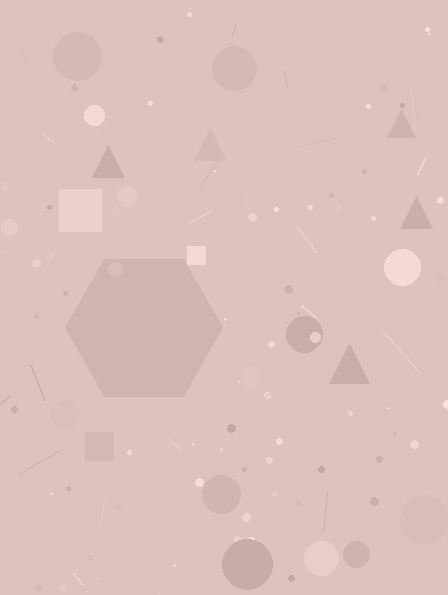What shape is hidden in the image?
A hexagon is hidden in the image.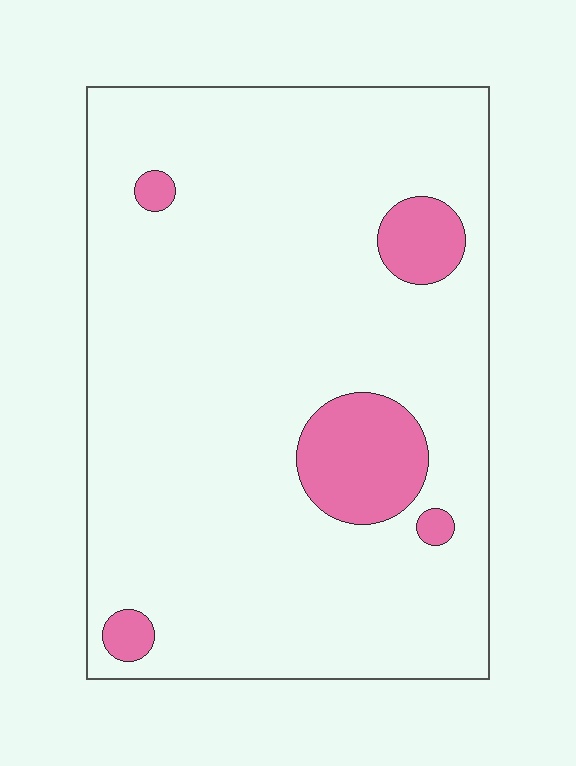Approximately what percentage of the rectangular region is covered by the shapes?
Approximately 10%.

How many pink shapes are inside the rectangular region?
5.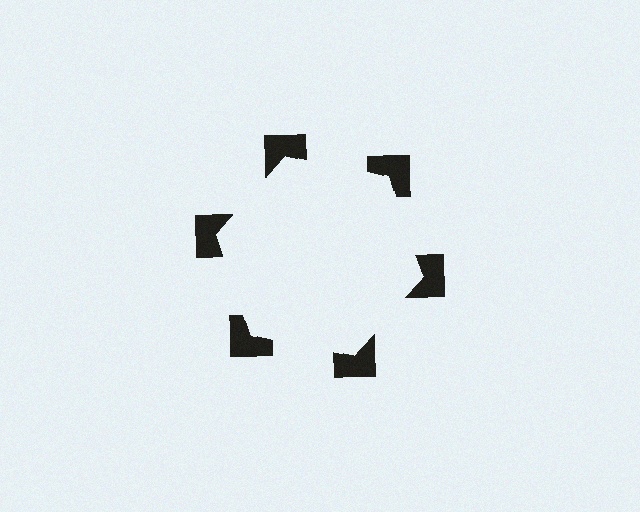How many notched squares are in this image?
There are 6 — one at each vertex of the illusory hexagon.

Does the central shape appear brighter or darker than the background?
It typically appears slightly brighter than the background, even though no actual brightness change is drawn.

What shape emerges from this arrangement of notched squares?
An illusory hexagon — its edges are inferred from the aligned wedge cuts in the notched squares, not physically drawn.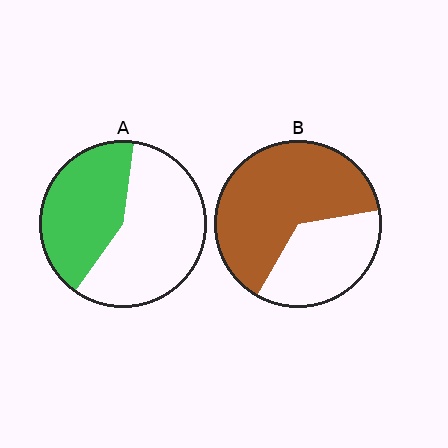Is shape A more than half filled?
No.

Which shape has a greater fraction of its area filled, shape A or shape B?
Shape B.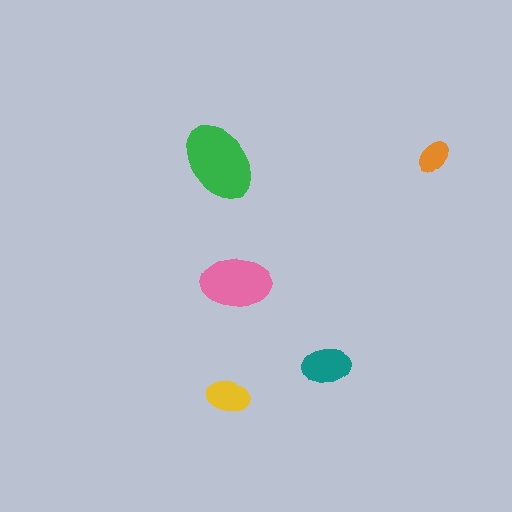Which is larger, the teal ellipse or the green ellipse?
The green one.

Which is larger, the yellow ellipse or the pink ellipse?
The pink one.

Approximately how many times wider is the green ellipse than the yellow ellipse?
About 2 times wider.